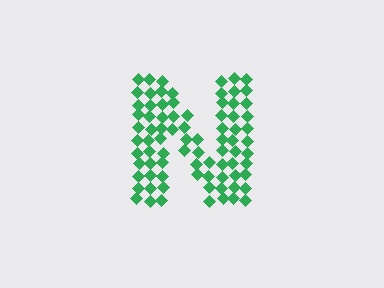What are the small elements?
The small elements are diamonds.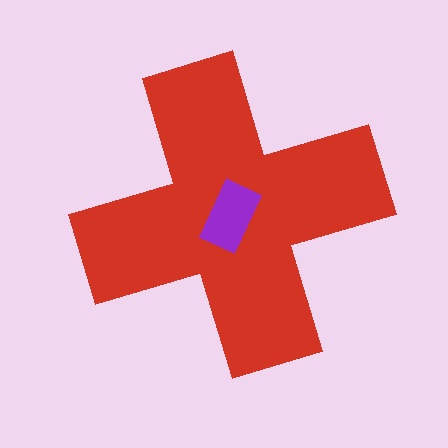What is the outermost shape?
The red cross.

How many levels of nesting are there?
2.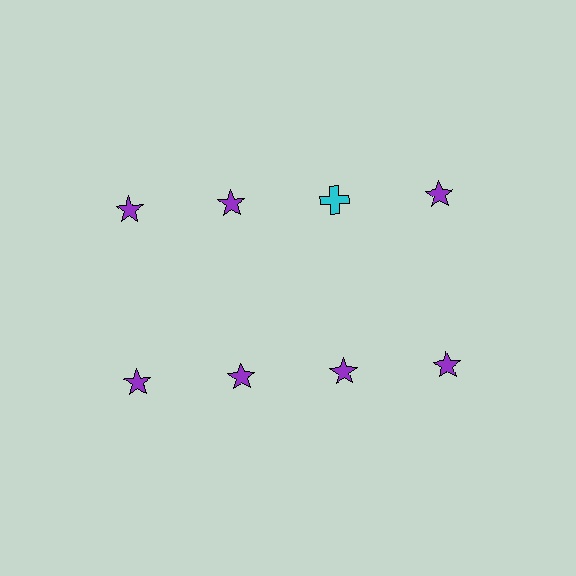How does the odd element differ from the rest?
It differs in both color (cyan instead of purple) and shape (cross instead of star).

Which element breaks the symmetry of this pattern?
The cyan cross in the top row, center column breaks the symmetry. All other shapes are purple stars.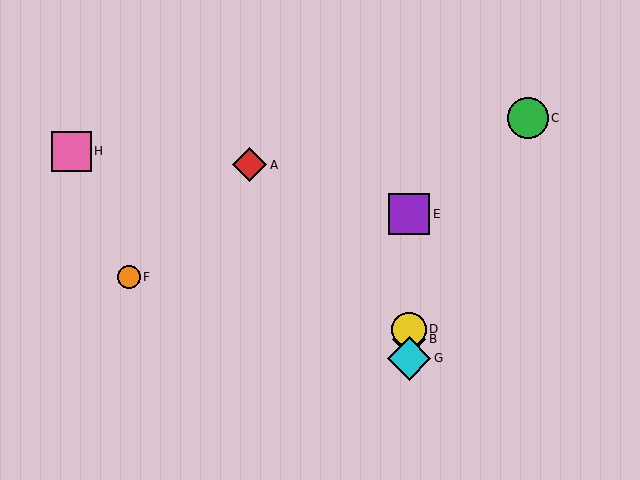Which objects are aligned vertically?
Objects B, D, E, G are aligned vertically.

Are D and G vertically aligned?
Yes, both are at x≈409.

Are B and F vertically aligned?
No, B is at x≈409 and F is at x≈129.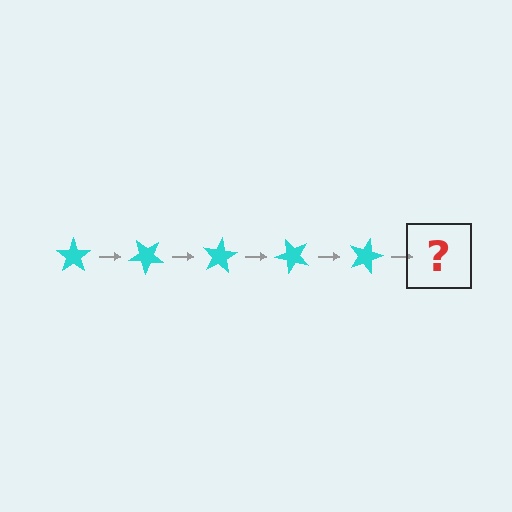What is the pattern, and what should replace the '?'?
The pattern is that the star rotates 40 degrees each step. The '?' should be a cyan star rotated 200 degrees.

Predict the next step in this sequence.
The next step is a cyan star rotated 200 degrees.